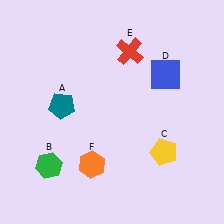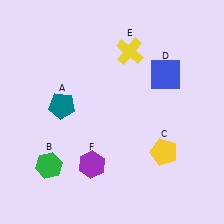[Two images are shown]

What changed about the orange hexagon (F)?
In Image 1, F is orange. In Image 2, it changed to purple.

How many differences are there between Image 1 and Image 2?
There are 2 differences between the two images.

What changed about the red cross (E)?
In Image 1, E is red. In Image 2, it changed to yellow.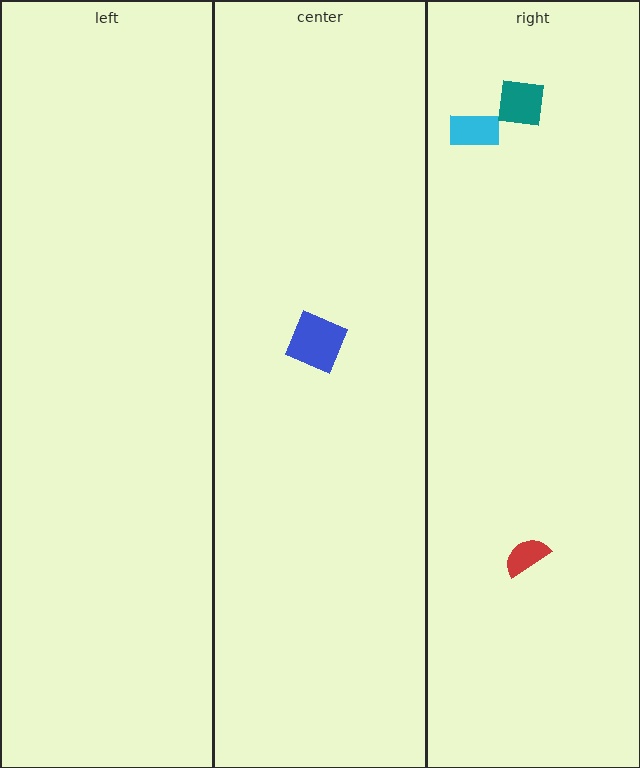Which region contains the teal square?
The right region.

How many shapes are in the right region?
3.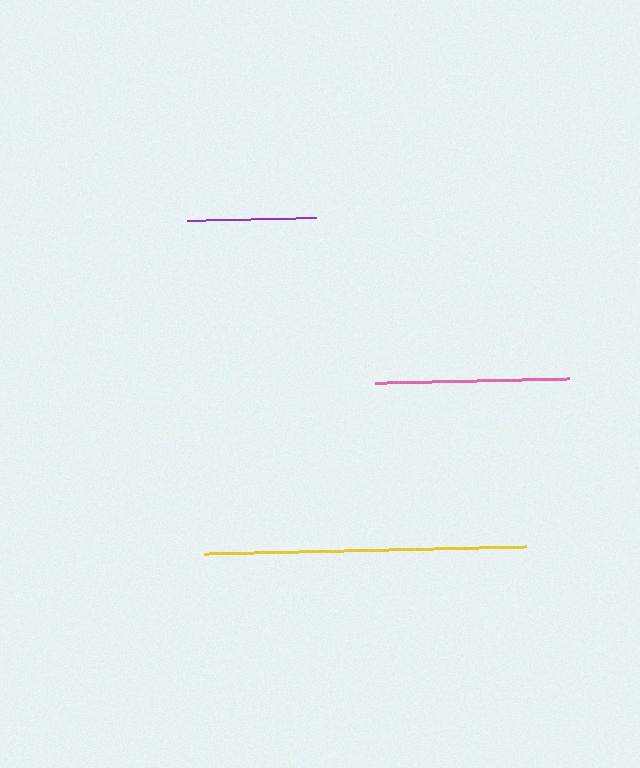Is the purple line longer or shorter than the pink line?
The pink line is longer than the purple line.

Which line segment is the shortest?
The purple line is the shortest at approximately 130 pixels.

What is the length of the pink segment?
The pink segment is approximately 194 pixels long.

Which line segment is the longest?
The yellow line is the longest at approximately 322 pixels.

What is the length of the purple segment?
The purple segment is approximately 130 pixels long.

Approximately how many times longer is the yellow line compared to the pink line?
The yellow line is approximately 1.7 times the length of the pink line.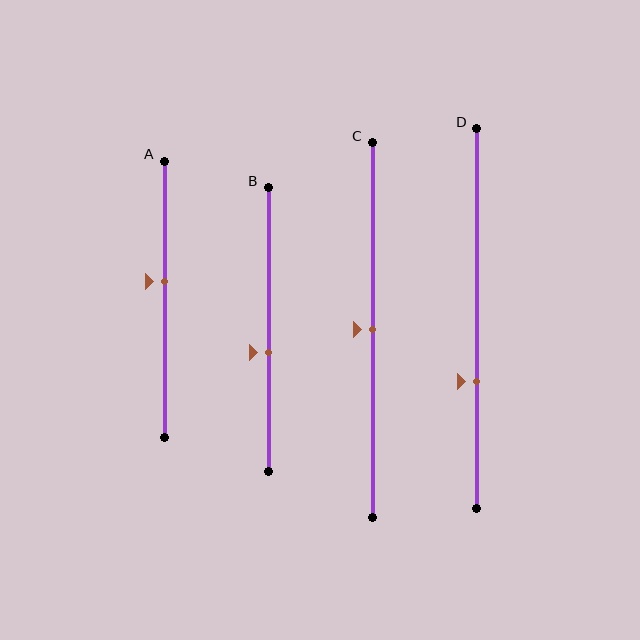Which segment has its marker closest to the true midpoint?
Segment C has its marker closest to the true midpoint.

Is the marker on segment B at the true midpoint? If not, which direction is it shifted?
No, the marker on segment B is shifted downward by about 8% of the segment length.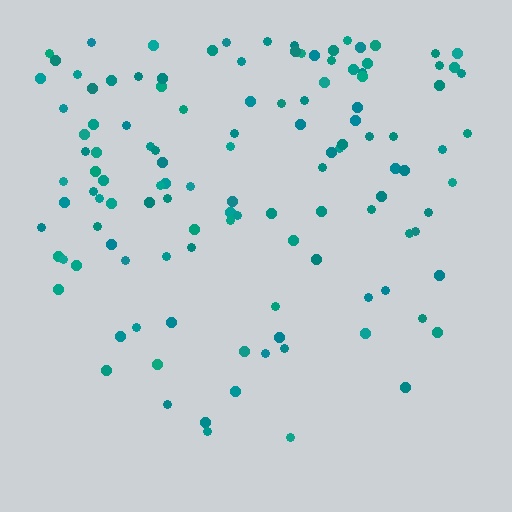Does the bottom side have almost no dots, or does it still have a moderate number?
Still a moderate number, just noticeably fewer than the top.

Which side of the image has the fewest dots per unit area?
The bottom.